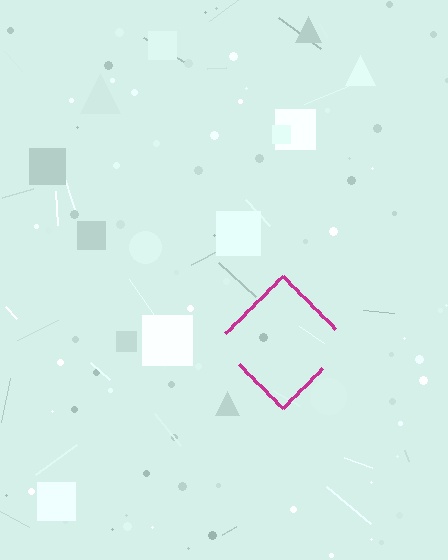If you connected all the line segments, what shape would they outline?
They would outline a diamond.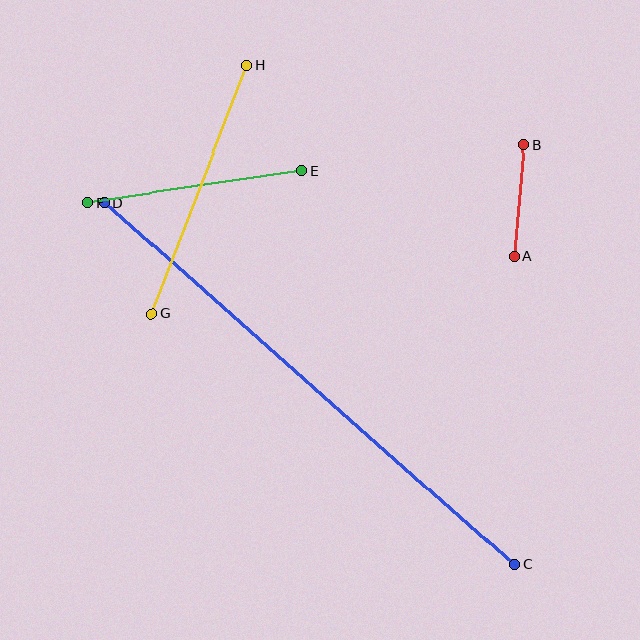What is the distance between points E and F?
The distance is approximately 216 pixels.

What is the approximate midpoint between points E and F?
The midpoint is at approximately (194, 187) pixels.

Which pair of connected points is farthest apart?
Points C and D are farthest apart.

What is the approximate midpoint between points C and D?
The midpoint is at approximately (309, 383) pixels.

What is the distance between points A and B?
The distance is approximately 112 pixels.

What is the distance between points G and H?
The distance is approximately 266 pixels.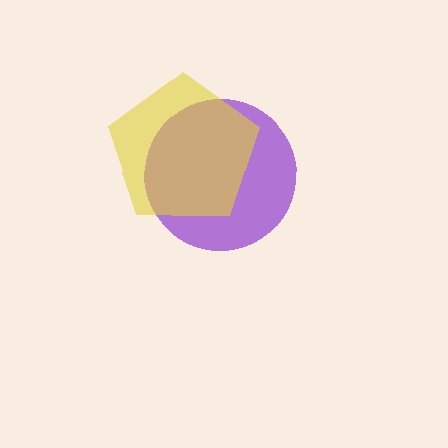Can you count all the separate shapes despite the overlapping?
Yes, there are 2 separate shapes.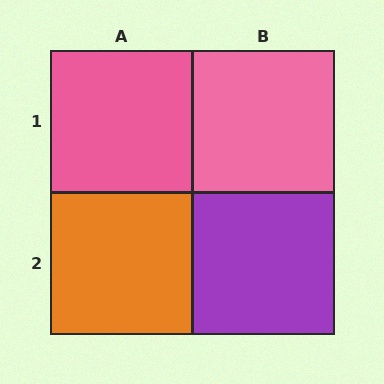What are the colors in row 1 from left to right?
Pink, pink.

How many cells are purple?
1 cell is purple.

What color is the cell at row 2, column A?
Orange.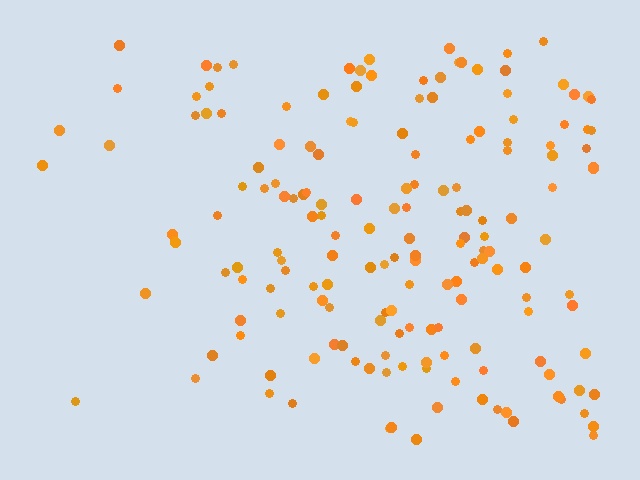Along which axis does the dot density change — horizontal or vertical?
Horizontal.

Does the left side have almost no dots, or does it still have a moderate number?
Still a moderate number, just noticeably fewer than the right.